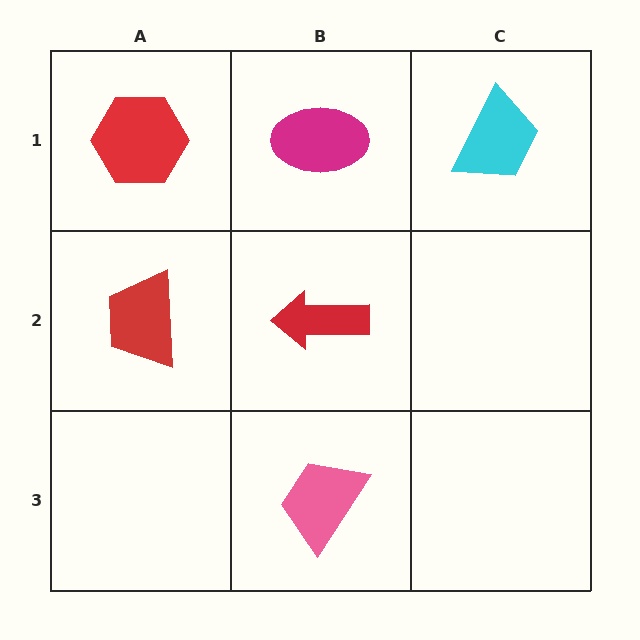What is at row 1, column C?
A cyan trapezoid.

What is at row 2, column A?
A red trapezoid.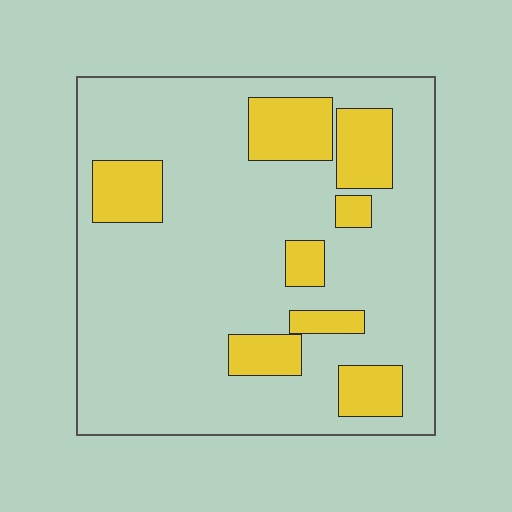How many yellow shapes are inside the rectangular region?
8.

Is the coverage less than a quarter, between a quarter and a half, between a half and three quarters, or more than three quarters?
Less than a quarter.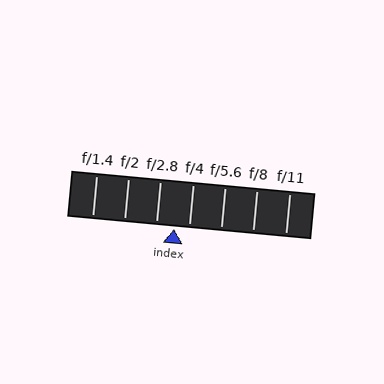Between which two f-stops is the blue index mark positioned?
The index mark is between f/2.8 and f/4.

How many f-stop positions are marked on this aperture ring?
There are 7 f-stop positions marked.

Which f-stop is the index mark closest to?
The index mark is closest to f/4.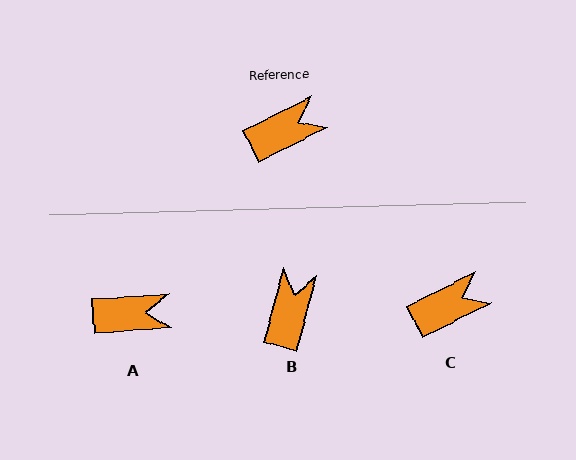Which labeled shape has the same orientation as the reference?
C.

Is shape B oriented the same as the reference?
No, it is off by about 49 degrees.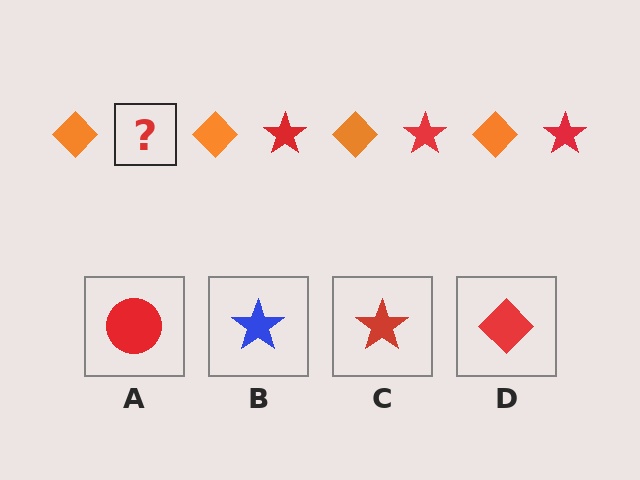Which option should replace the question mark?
Option C.